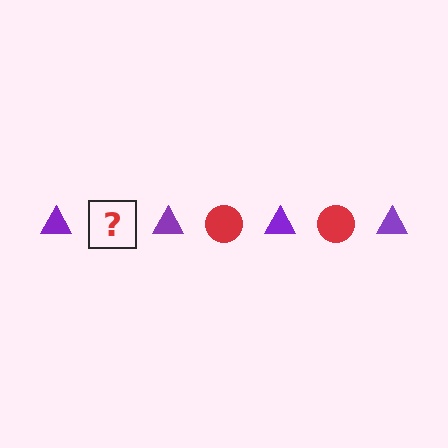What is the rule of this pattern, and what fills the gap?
The rule is that the pattern alternates between purple triangle and red circle. The gap should be filled with a red circle.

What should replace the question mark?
The question mark should be replaced with a red circle.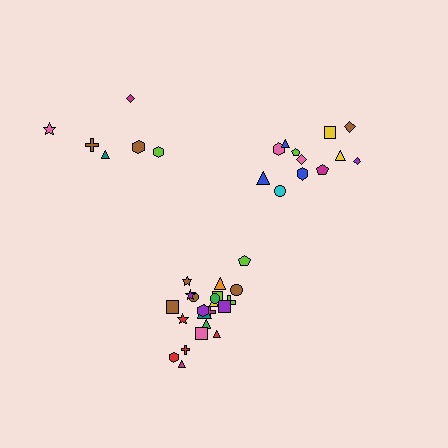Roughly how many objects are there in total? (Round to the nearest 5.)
Roughly 40 objects in total.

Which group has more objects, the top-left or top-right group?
The top-right group.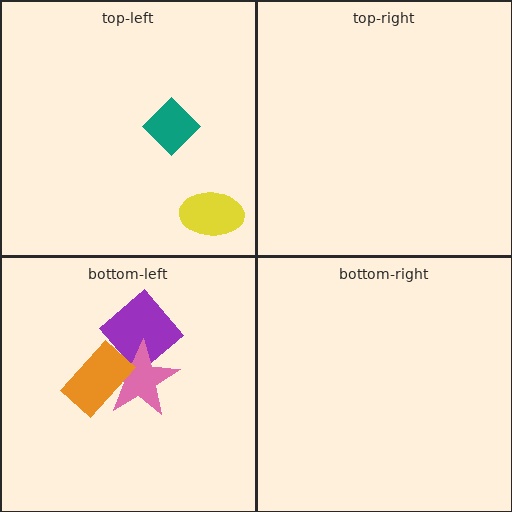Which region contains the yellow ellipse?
The top-left region.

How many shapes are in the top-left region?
2.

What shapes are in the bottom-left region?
The purple diamond, the pink star, the orange rectangle.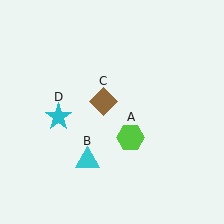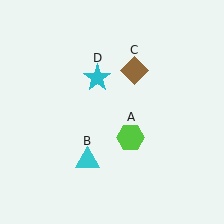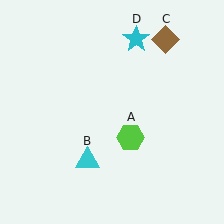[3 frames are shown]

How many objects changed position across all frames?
2 objects changed position: brown diamond (object C), cyan star (object D).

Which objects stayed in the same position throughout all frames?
Lime hexagon (object A) and cyan triangle (object B) remained stationary.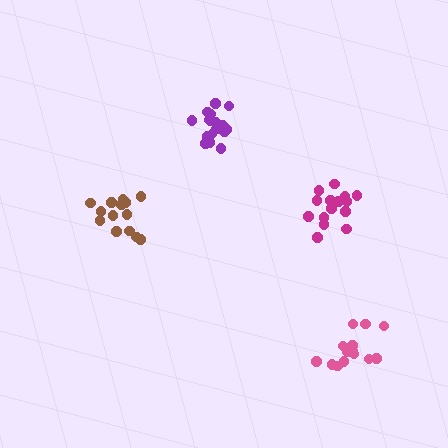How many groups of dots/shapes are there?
There are 4 groups.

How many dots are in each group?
Group 1: 18 dots, Group 2: 14 dots, Group 3: 14 dots, Group 4: 15 dots (61 total).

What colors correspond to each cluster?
The clusters are colored: purple, pink, brown, magenta.